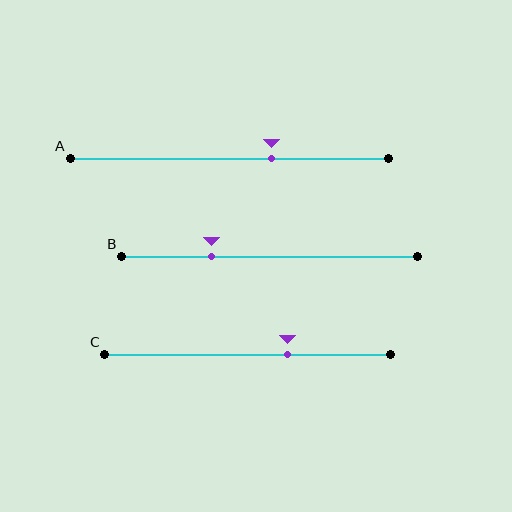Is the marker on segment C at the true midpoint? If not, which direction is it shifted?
No, the marker on segment C is shifted to the right by about 14% of the segment length.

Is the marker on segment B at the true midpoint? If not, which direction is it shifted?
No, the marker on segment B is shifted to the left by about 20% of the segment length.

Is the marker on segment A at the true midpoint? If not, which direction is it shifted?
No, the marker on segment A is shifted to the right by about 13% of the segment length.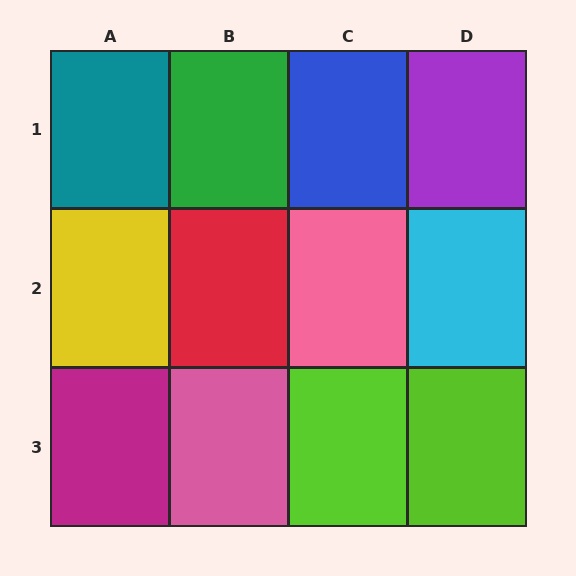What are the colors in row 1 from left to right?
Teal, green, blue, purple.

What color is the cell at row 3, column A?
Magenta.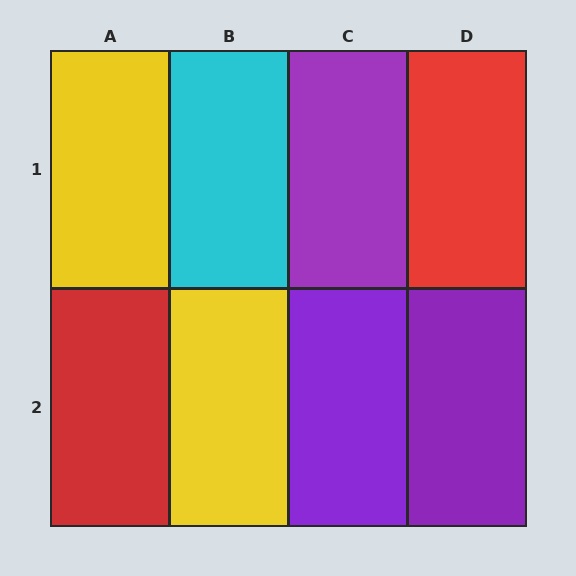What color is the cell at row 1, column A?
Yellow.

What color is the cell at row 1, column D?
Red.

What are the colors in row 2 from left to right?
Red, yellow, purple, purple.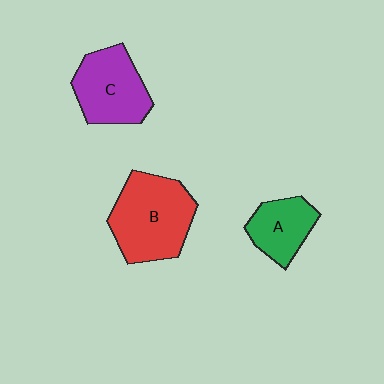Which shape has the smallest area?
Shape A (green).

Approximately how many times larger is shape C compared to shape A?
Approximately 1.4 times.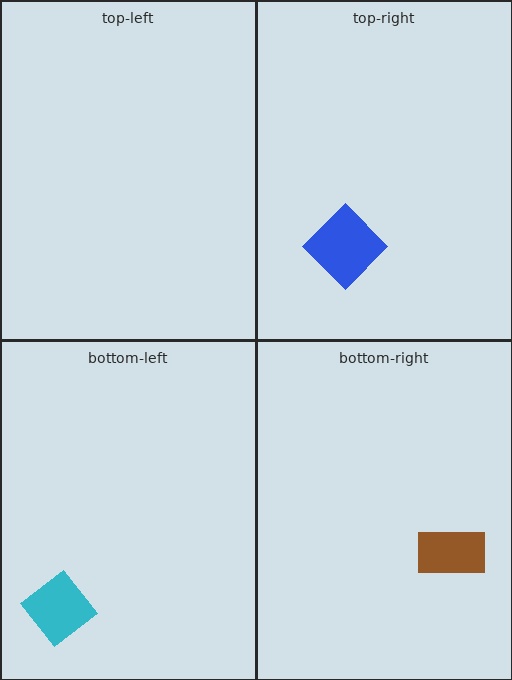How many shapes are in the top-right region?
1.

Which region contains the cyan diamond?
The bottom-left region.